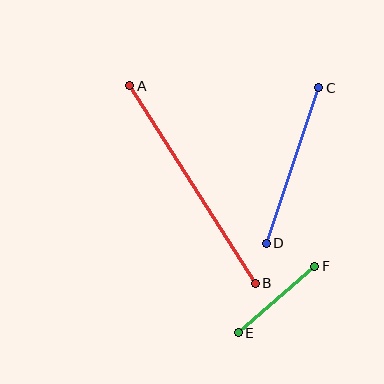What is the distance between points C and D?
The distance is approximately 164 pixels.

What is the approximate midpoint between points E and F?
The midpoint is at approximately (277, 300) pixels.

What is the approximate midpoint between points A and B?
The midpoint is at approximately (192, 184) pixels.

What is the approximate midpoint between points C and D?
The midpoint is at approximately (292, 165) pixels.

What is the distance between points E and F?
The distance is approximately 102 pixels.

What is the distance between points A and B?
The distance is approximately 234 pixels.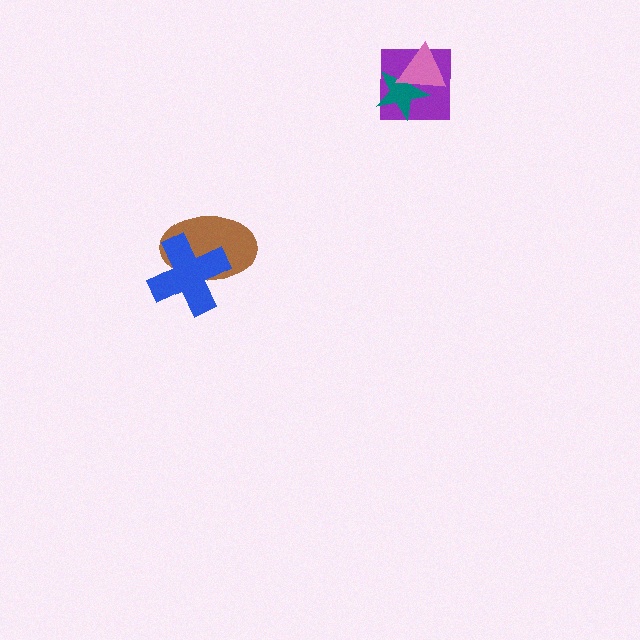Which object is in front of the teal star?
The pink triangle is in front of the teal star.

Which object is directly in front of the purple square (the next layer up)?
The teal star is directly in front of the purple square.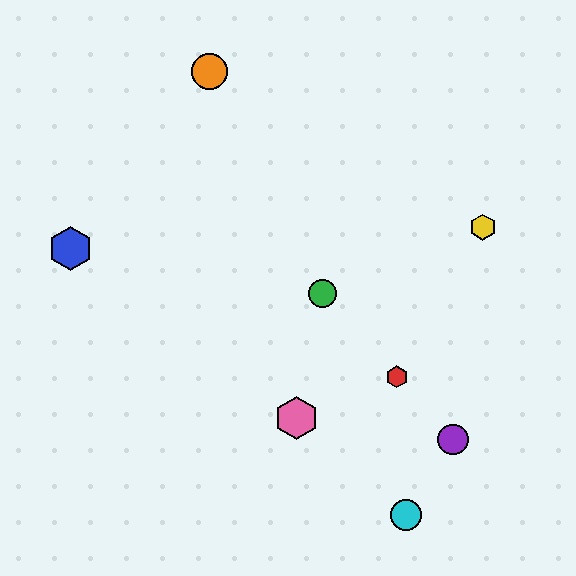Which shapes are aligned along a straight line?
The red hexagon, the green circle, the purple circle are aligned along a straight line.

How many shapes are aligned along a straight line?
3 shapes (the red hexagon, the green circle, the purple circle) are aligned along a straight line.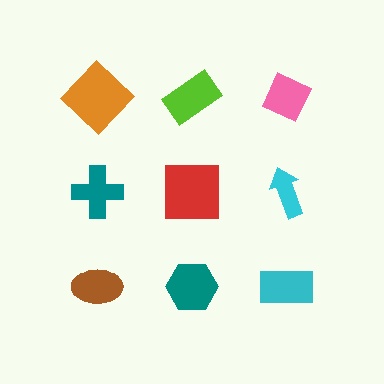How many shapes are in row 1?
3 shapes.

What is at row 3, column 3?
A cyan rectangle.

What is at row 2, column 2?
A red square.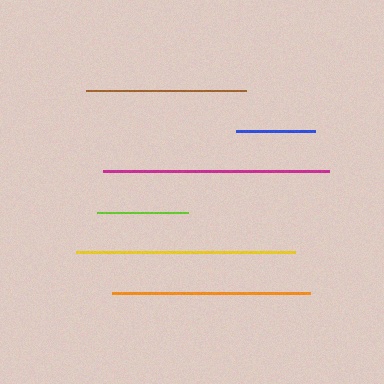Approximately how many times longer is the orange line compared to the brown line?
The orange line is approximately 1.2 times the length of the brown line.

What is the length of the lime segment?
The lime segment is approximately 91 pixels long.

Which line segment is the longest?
The magenta line is the longest at approximately 226 pixels.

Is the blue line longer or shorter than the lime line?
The lime line is longer than the blue line.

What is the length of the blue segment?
The blue segment is approximately 79 pixels long.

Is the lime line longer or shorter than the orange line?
The orange line is longer than the lime line.